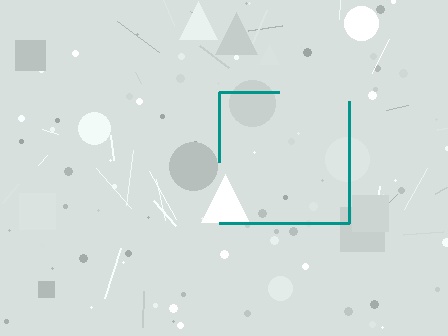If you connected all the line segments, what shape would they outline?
They would outline a square.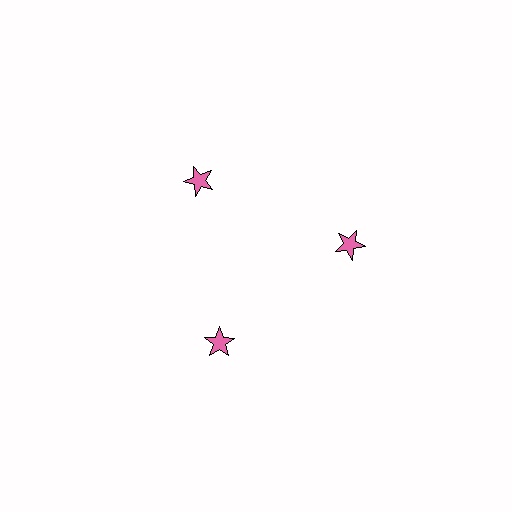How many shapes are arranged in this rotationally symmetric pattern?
There are 3 shapes, arranged in 3 groups of 1.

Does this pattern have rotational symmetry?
Yes, this pattern has 3-fold rotational symmetry. It looks the same after rotating 120 degrees around the center.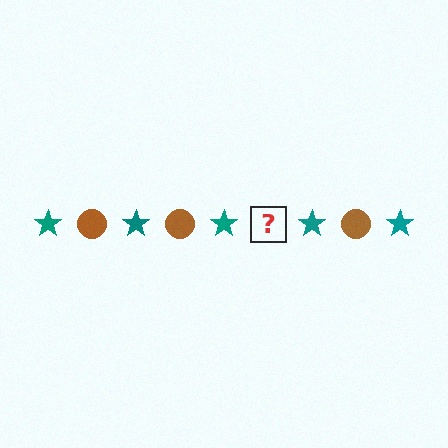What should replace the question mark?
The question mark should be replaced with a brown circle.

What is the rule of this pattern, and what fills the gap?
The rule is that the pattern alternates between teal star and brown circle. The gap should be filled with a brown circle.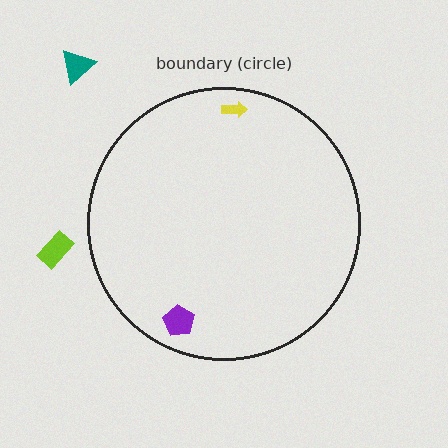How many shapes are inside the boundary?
2 inside, 2 outside.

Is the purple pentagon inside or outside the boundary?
Inside.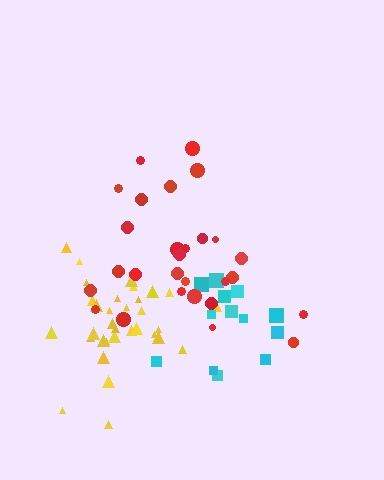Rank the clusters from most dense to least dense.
yellow, red, cyan.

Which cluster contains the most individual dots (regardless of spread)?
Yellow (34).